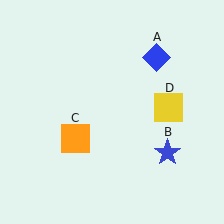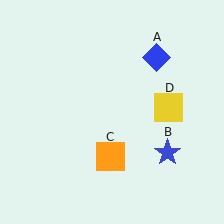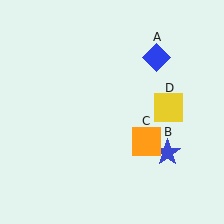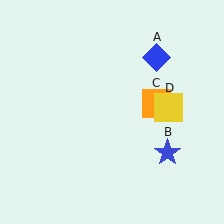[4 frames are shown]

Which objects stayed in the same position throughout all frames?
Blue diamond (object A) and blue star (object B) and yellow square (object D) remained stationary.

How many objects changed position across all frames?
1 object changed position: orange square (object C).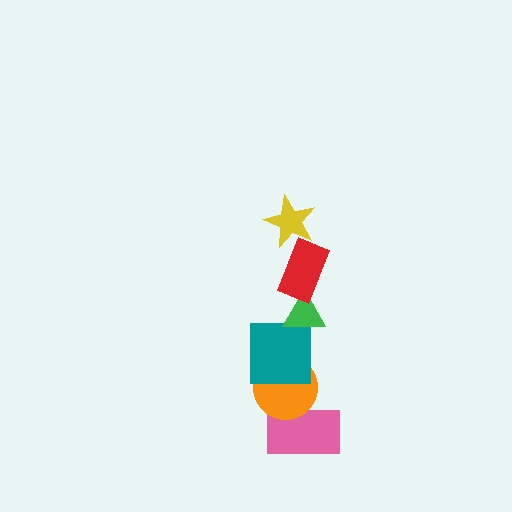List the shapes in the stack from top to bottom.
From top to bottom: the yellow star, the red rectangle, the green triangle, the teal square, the orange circle, the pink rectangle.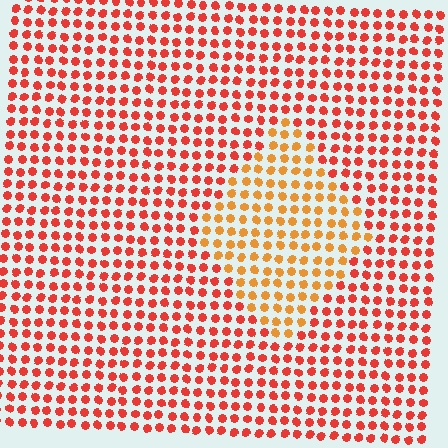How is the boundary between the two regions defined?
The boundary is defined purely by a slight shift in hue (about 31 degrees). Spacing, size, and orientation are identical on both sides.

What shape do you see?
I see a diamond.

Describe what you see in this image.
The image is filled with small red elements in a uniform arrangement. A diamond-shaped region is visible where the elements are tinted to a slightly different hue, forming a subtle color boundary.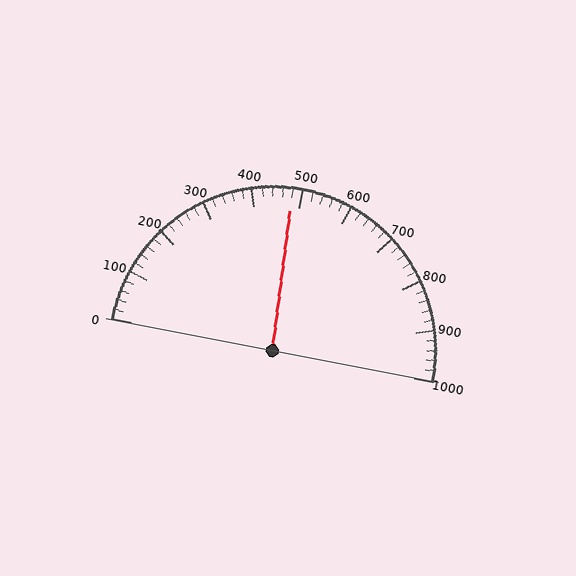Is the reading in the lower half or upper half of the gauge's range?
The reading is in the lower half of the range (0 to 1000).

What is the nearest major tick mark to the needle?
The nearest major tick mark is 500.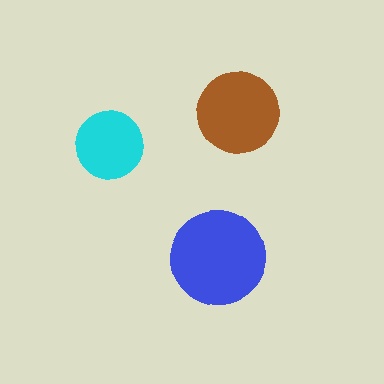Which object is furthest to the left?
The cyan circle is leftmost.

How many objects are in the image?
There are 3 objects in the image.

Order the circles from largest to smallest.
the blue one, the brown one, the cyan one.